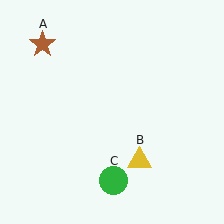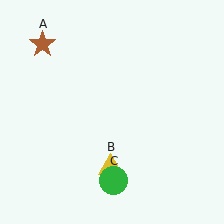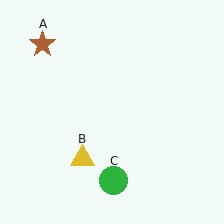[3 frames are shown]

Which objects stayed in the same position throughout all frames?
Brown star (object A) and green circle (object C) remained stationary.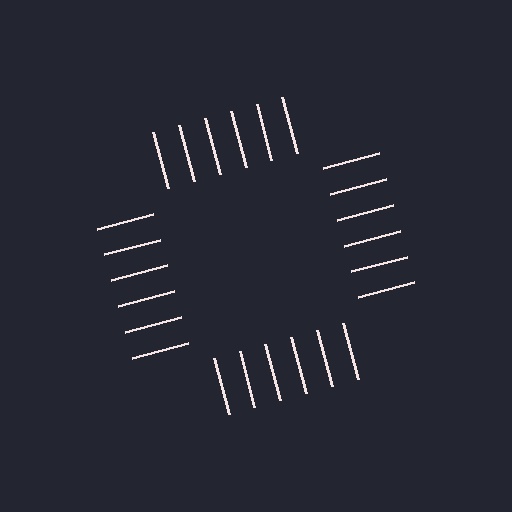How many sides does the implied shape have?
4 sides — the line-ends trace a square.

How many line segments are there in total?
24 — 6 along each of the 4 edges.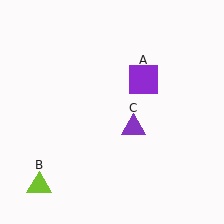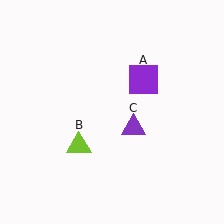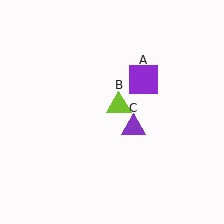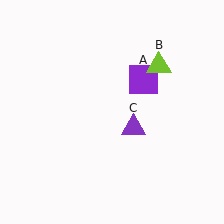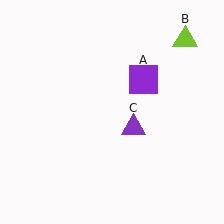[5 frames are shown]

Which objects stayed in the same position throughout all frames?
Purple square (object A) and purple triangle (object C) remained stationary.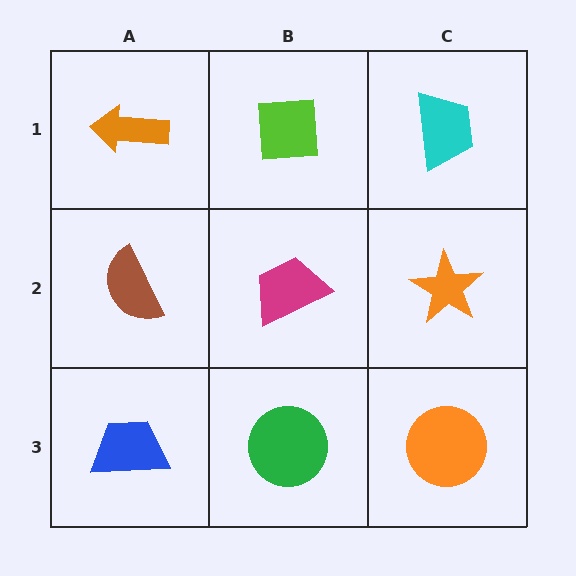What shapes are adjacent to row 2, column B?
A lime square (row 1, column B), a green circle (row 3, column B), a brown semicircle (row 2, column A), an orange star (row 2, column C).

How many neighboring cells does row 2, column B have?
4.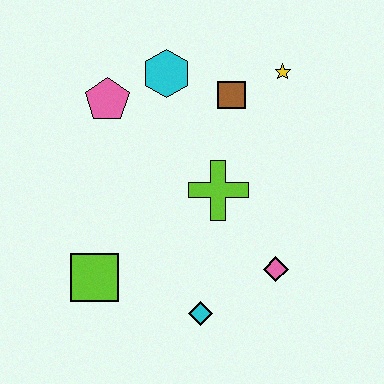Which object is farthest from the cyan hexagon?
The cyan diamond is farthest from the cyan hexagon.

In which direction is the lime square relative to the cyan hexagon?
The lime square is below the cyan hexagon.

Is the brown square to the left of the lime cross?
No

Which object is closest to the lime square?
The cyan diamond is closest to the lime square.